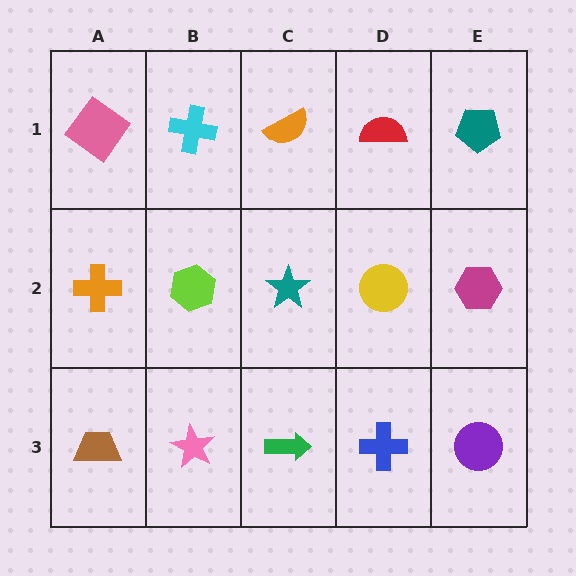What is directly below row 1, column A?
An orange cross.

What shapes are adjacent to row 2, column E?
A teal pentagon (row 1, column E), a purple circle (row 3, column E), a yellow circle (row 2, column D).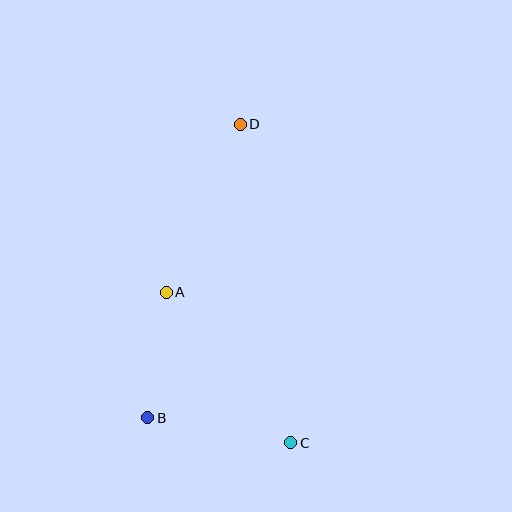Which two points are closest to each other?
Points A and B are closest to each other.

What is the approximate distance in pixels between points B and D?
The distance between B and D is approximately 307 pixels.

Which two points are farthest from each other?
Points C and D are farthest from each other.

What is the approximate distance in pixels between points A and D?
The distance between A and D is approximately 183 pixels.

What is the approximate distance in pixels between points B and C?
The distance between B and C is approximately 145 pixels.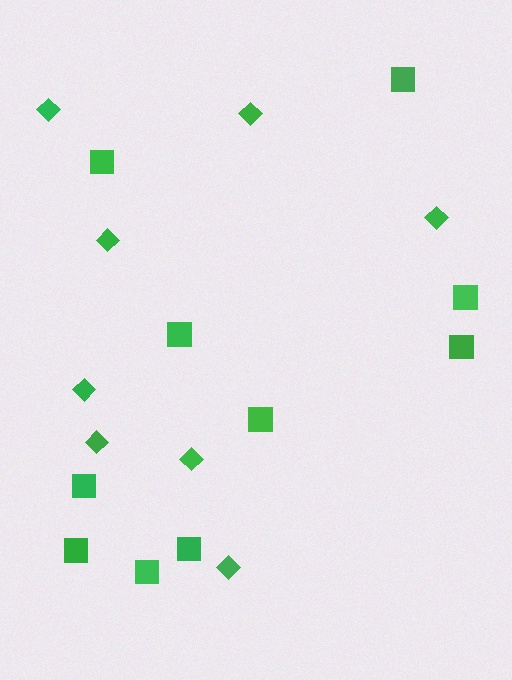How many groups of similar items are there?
There are 2 groups: one group of diamonds (8) and one group of squares (10).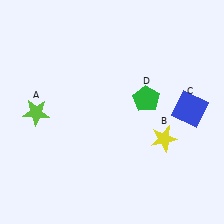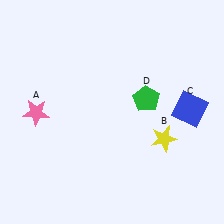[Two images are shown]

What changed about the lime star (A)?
In Image 1, A is lime. In Image 2, it changed to pink.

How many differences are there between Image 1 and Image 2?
There is 1 difference between the two images.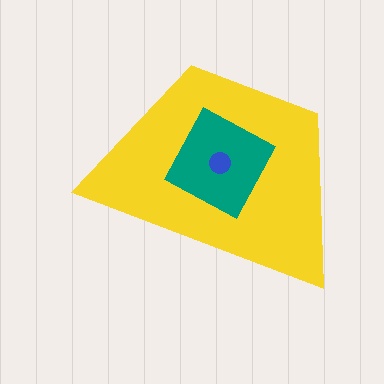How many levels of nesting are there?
3.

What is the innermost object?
The blue circle.